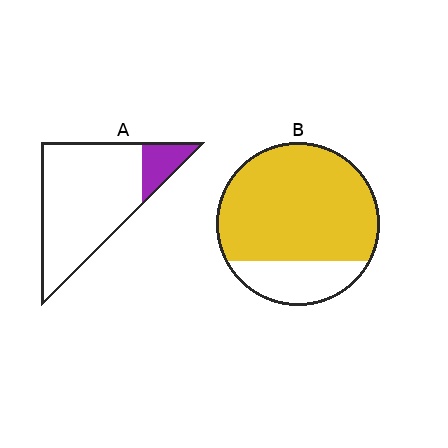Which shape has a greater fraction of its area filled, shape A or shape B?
Shape B.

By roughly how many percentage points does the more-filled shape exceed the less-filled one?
By roughly 65 percentage points (B over A).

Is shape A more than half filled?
No.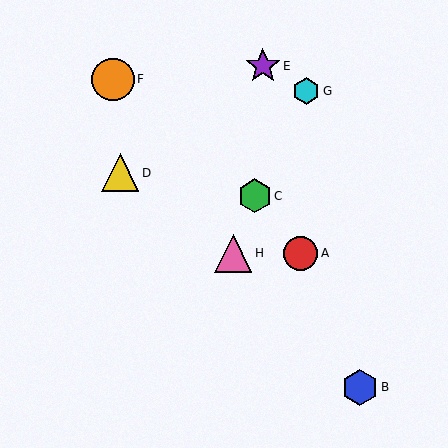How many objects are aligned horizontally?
2 objects (A, H) are aligned horizontally.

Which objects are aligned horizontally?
Objects A, H are aligned horizontally.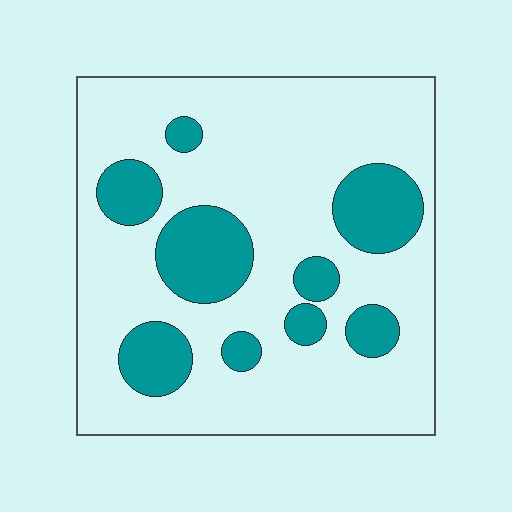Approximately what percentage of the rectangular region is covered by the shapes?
Approximately 25%.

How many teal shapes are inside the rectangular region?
9.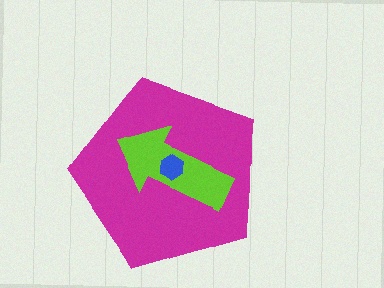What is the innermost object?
The blue hexagon.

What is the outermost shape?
The magenta pentagon.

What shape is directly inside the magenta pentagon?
The lime arrow.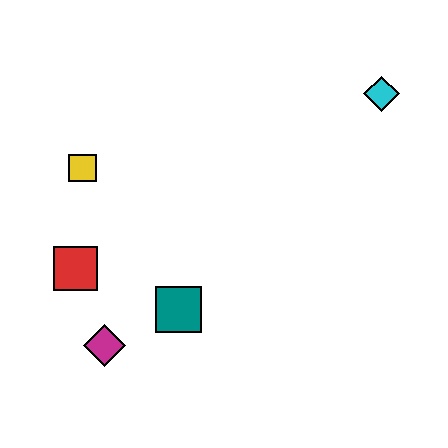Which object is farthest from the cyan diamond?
The magenta diamond is farthest from the cyan diamond.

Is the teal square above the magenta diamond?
Yes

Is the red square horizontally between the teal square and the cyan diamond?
No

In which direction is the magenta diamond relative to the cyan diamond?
The magenta diamond is to the left of the cyan diamond.